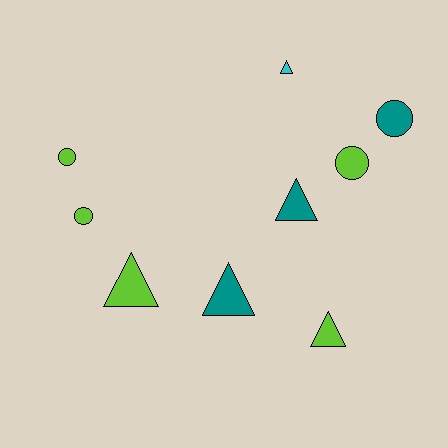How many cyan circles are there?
There are no cyan circles.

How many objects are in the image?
There are 9 objects.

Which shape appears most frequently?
Triangle, with 5 objects.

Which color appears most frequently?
Lime, with 5 objects.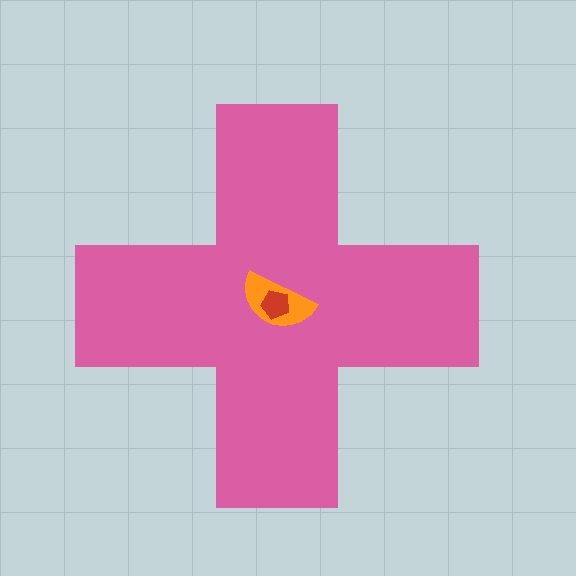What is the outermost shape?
The pink cross.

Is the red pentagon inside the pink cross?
Yes.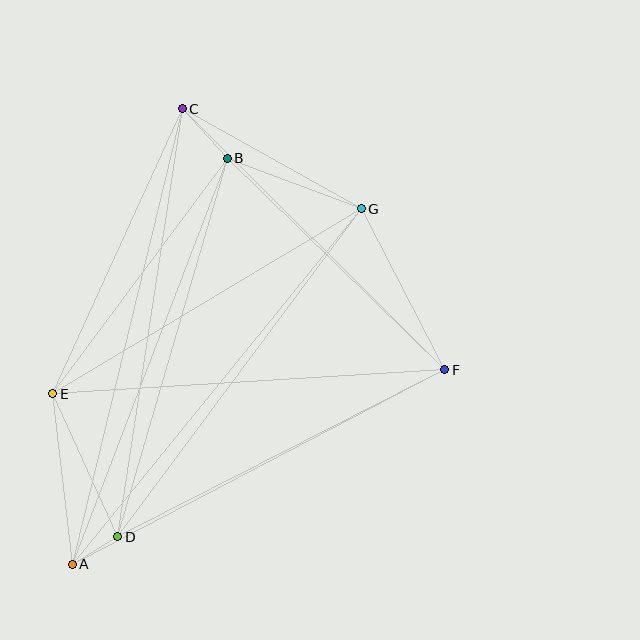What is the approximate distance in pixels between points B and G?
The distance between B and G is approximately 144 pixels.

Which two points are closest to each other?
Points A and D are closest to each other.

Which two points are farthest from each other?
Points A and C are farthest from each other.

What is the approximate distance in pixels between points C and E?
The distance between C and E is approximately 313 pixels.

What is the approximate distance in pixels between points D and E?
The distance between D and E is approximately 157 pixels.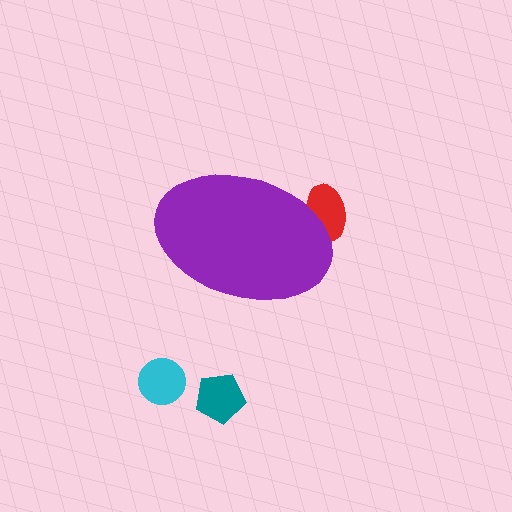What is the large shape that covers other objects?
A purple ellipse.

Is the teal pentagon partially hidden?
No, the teal pentagon is fully visible.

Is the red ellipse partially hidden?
Yes, the red ellipse is partially hidden behind the purple ellipse.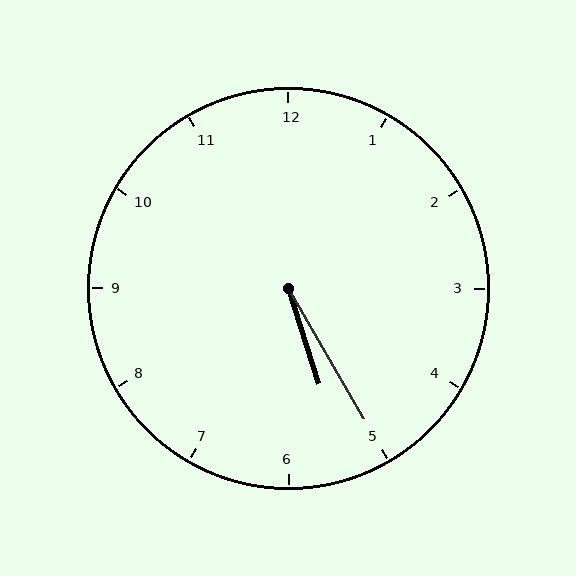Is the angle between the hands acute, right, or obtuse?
It is acute.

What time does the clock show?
5:25.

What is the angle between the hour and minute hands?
Approximately 12 degrees.